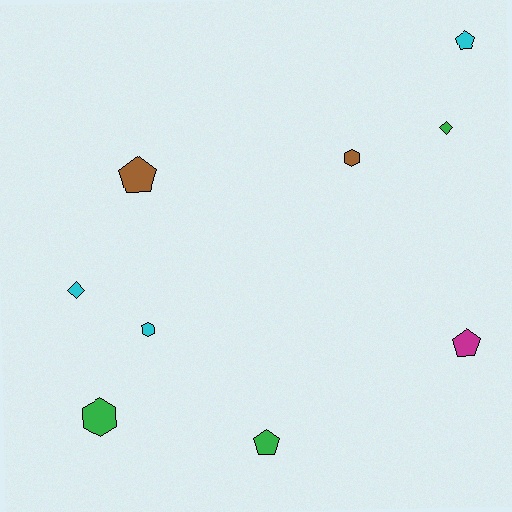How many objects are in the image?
There are 9 objects.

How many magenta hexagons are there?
There are no magenta hexagons.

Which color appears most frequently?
Green, with 3 objects.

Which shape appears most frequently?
Pentagon, with 4 objects.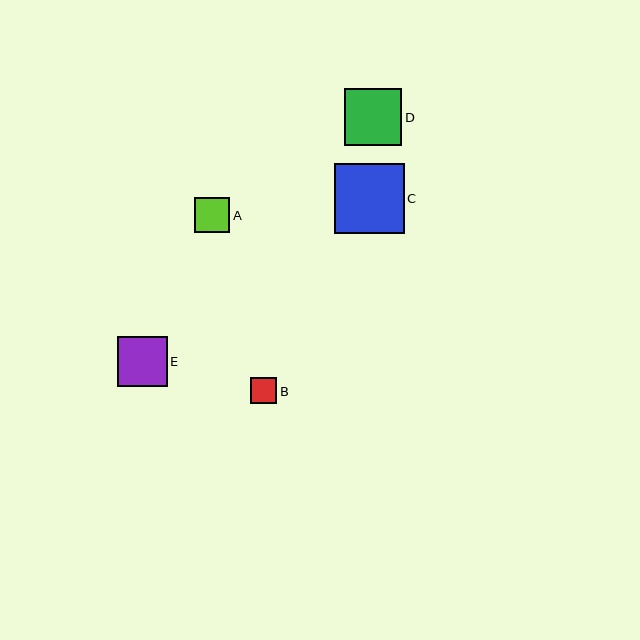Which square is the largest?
Square C is the largest with a size of approximately 70 pixels.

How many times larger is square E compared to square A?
Square E is approximately 1.4 times the size of square A.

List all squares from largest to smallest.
From largest to smallest: C, D, E, A, B.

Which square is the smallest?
Square B is the smallest with a size of approximately 26 pixels.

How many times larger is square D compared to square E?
Square D is approximately 1.1 times the size of square E.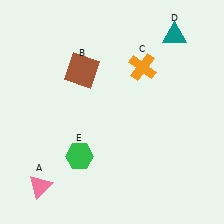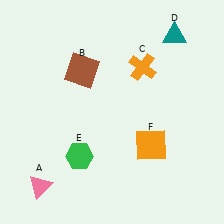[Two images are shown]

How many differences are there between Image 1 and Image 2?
There is 1 difference between the two images.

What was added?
An orange square (F) was added in Image 2.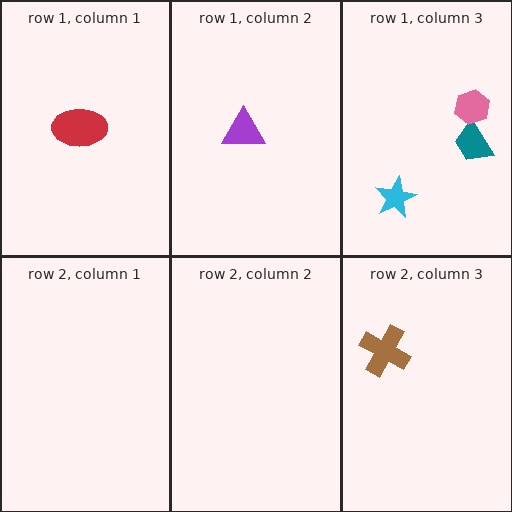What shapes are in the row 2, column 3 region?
The brown cross.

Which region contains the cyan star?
The row 1, column 3 region.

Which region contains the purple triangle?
The row 1, column 2 region.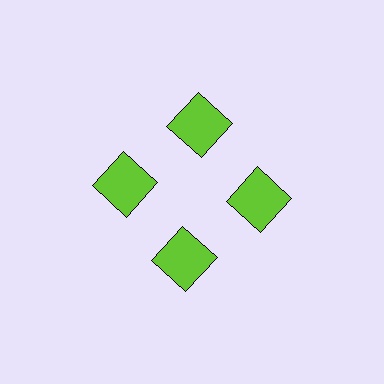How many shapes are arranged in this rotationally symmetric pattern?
There are 4 shapes, arranged in 4 groups of 1.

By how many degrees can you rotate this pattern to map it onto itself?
The pattern maps onto itself every 90 degrees of rotation.